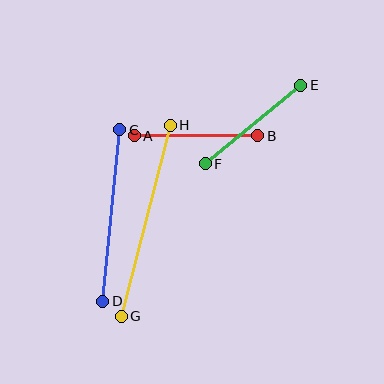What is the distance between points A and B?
The distance is approximately 123 pixels.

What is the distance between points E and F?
The distance is approximately 124 pixels.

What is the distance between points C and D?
The distance is approximately 172 pixels.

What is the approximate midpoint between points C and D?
The midpoint is at approximately (111, 215) pixels.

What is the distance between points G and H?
The distance is approximately 197 pixels.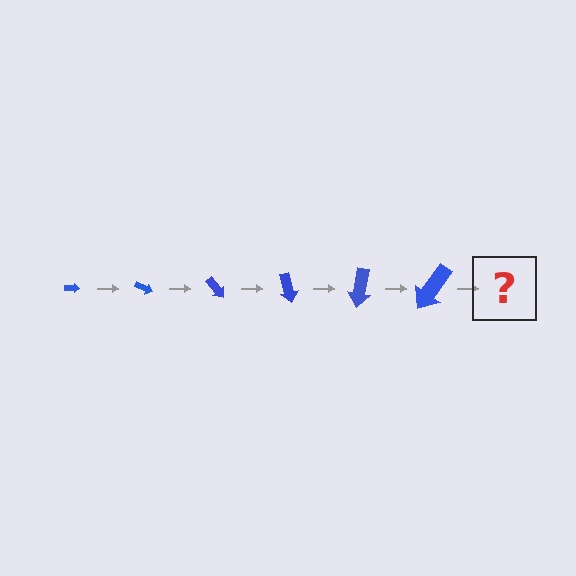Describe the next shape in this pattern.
It should be an arrow, larger than the previous one and rotated 150 degrees from the start.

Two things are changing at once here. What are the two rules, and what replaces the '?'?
The two rules are that the arrow grows larger each step and it rotates 25 degrees each step. The '?' should be an arrow, larger than the previous one and rotated 150 degrees from the start.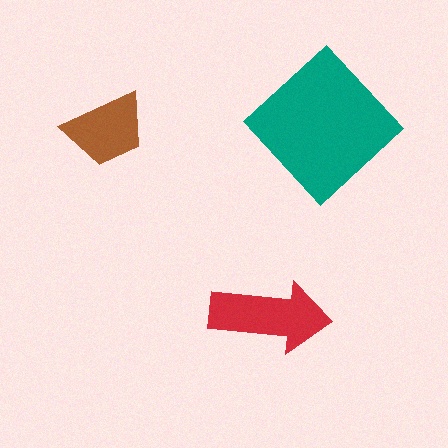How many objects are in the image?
There are 3 objects in the image.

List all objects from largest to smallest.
The teal diamond, the red arrow, the brown trapezoid.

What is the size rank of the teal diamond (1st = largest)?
1st.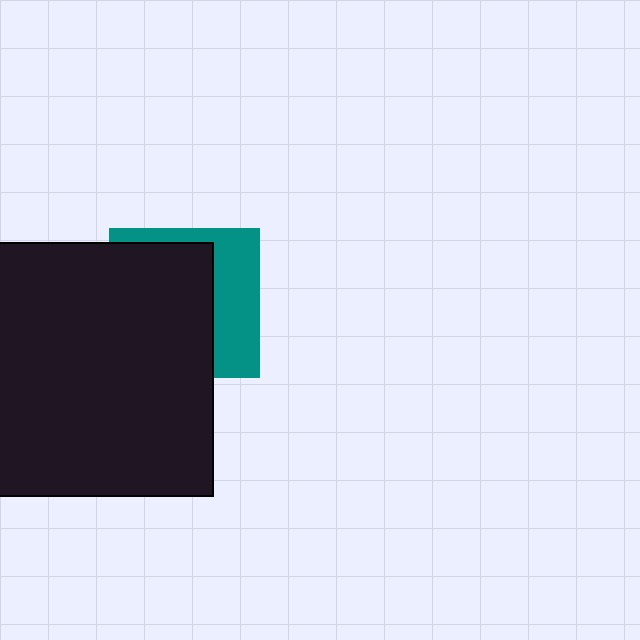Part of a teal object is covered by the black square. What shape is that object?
It is a square.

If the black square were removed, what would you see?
You would see the complete teal square.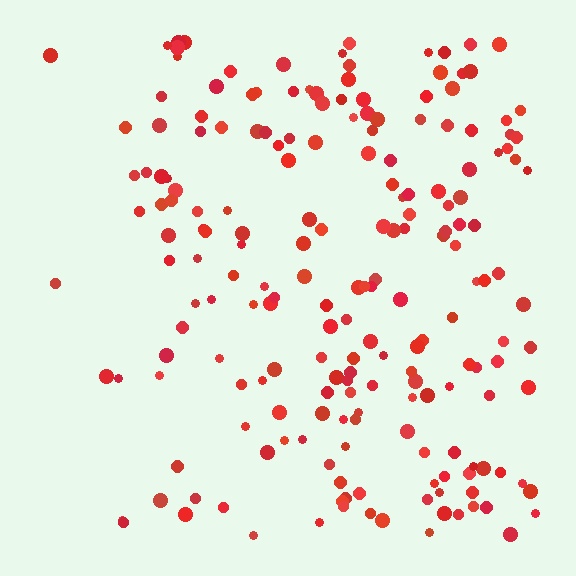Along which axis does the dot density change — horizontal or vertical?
Horizontal.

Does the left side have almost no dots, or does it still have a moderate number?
Still a moderate number, just noticeably fewer than the right.